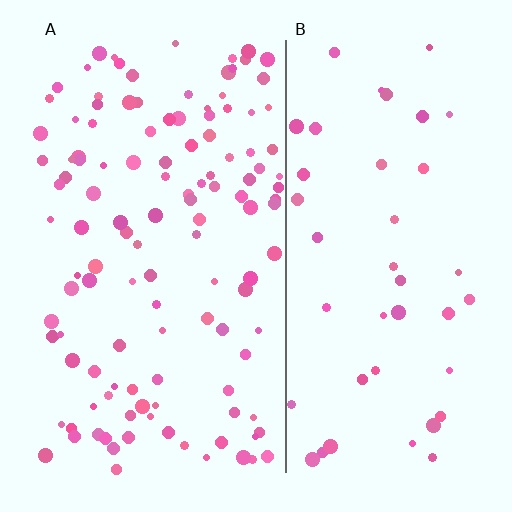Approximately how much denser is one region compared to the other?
Approximately 2.8× — region A over region B.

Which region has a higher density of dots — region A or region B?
A (the left).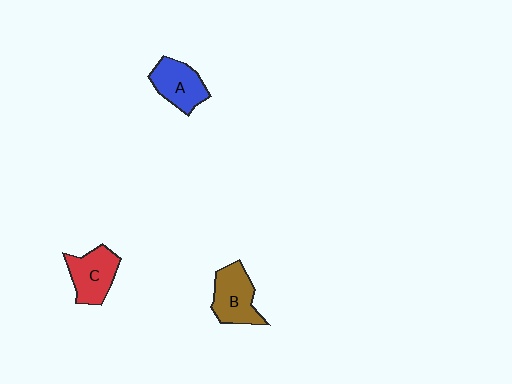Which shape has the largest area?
Shape B (brown).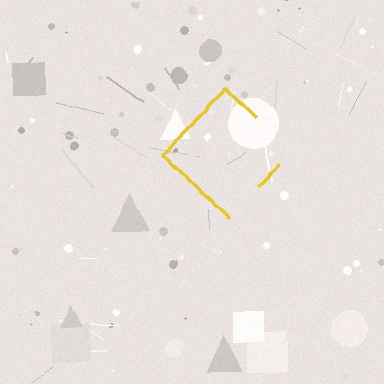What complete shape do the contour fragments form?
The contour fragments form a diamond.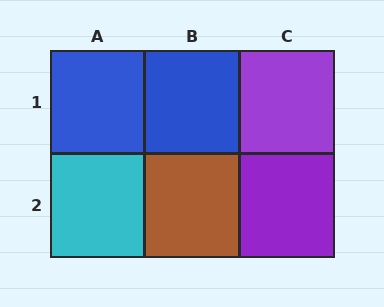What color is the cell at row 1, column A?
Blue.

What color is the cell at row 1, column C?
Purple.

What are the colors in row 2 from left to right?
Cyan, brown, purple.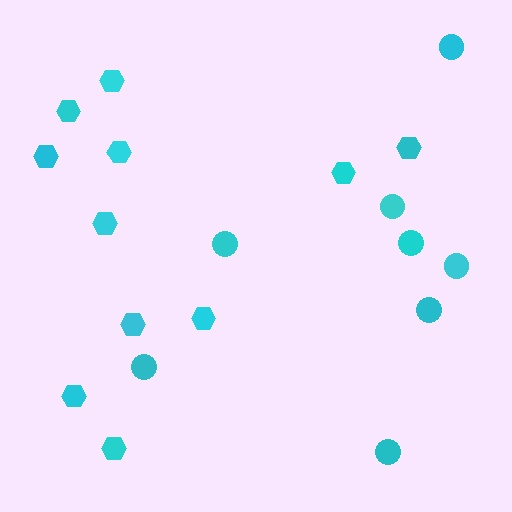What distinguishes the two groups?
There are 2 groups: one group of hexagons (11) and one group of circles (8).